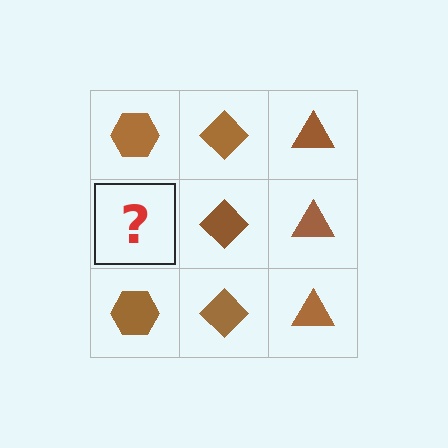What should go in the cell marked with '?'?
The missing cell should contain a brown hexagon.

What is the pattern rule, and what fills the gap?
The rule is that each column has a consistent shape. The gap should be filled with a brown hexagon.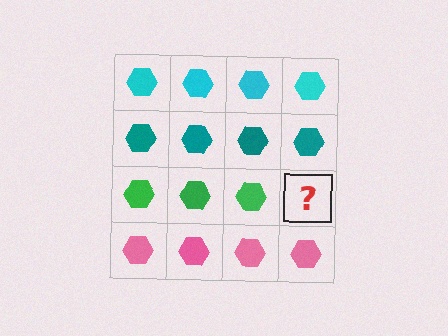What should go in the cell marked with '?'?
The missing cell should contain a green hexagon.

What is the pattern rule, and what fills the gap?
The rule is that each row has a consistent color. The gap should be filled with a green hexagon.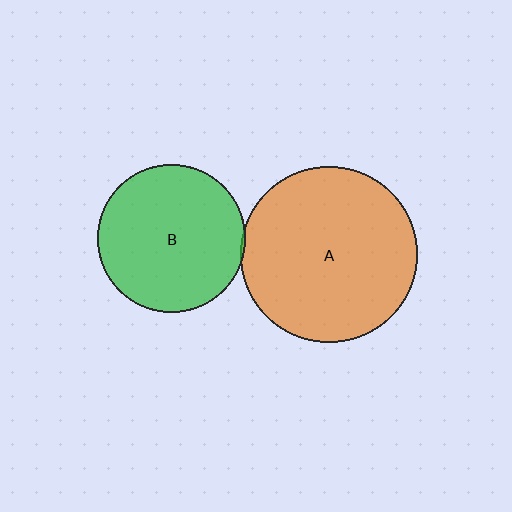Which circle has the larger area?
Circle A (orange).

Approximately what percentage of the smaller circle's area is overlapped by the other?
Approximately 5%.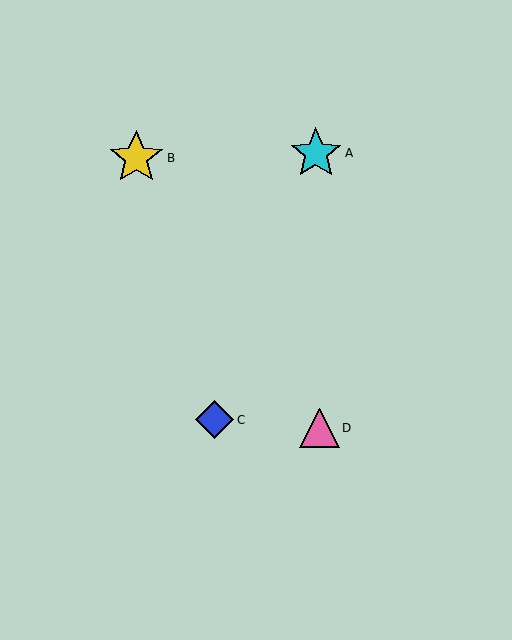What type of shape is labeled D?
Shape D is a pink triangle.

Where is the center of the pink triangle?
The center of the pink triangle is at (319, 428).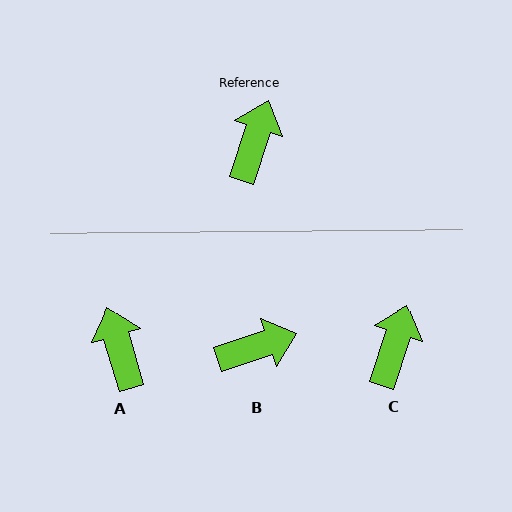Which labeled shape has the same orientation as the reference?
C.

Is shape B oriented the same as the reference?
No, it is off by about 53 degrees.